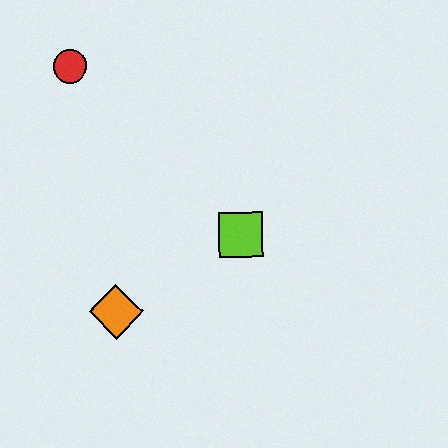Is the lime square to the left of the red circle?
No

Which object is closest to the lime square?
The orange diamond is closest to the lime square.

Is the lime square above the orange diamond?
Yes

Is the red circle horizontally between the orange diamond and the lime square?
No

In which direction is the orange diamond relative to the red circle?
The orange diamond is below the red circle.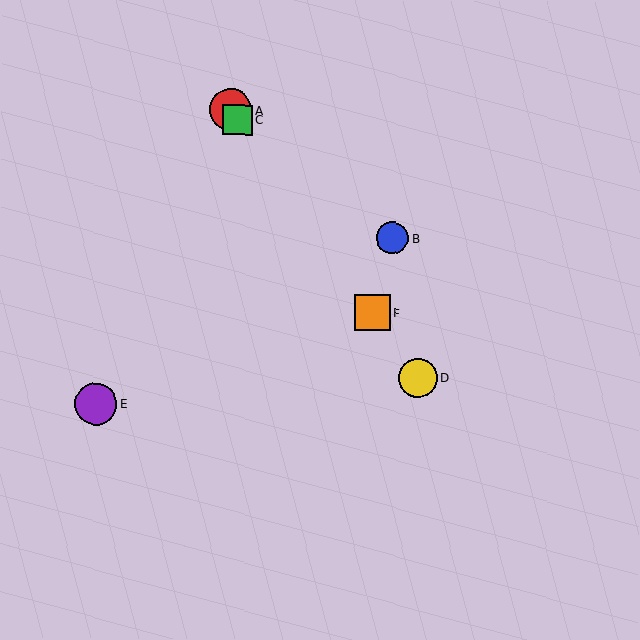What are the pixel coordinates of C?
Object C is at (238, 120).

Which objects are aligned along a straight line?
Objects A, C, D, F are aligned along a straight line.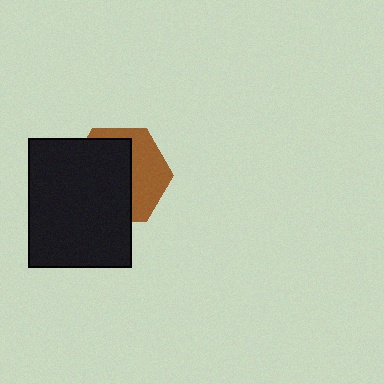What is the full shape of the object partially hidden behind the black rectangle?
The partially hidden object is a brown hexagon.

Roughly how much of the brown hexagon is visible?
A small part of it is visible (roughly 41%).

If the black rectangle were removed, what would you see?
You would see the complete brown hexagon.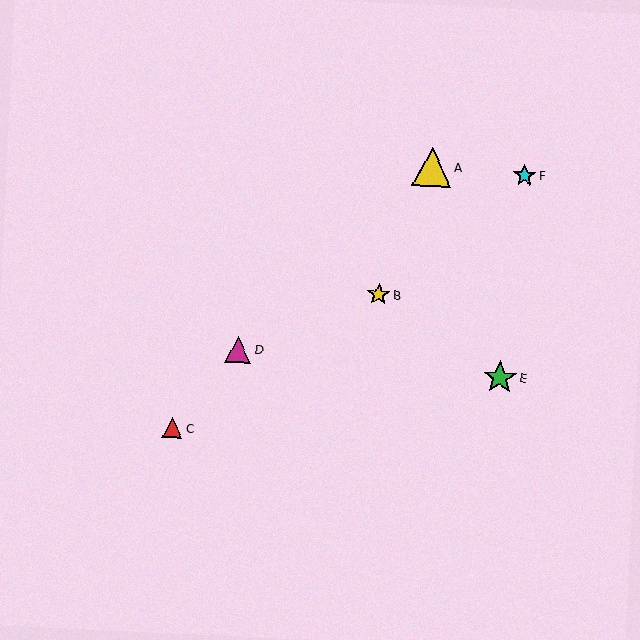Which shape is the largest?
The yellow triangle (labeled A) is the largest.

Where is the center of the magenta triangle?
The center of the magenta triangle is at (238, 350).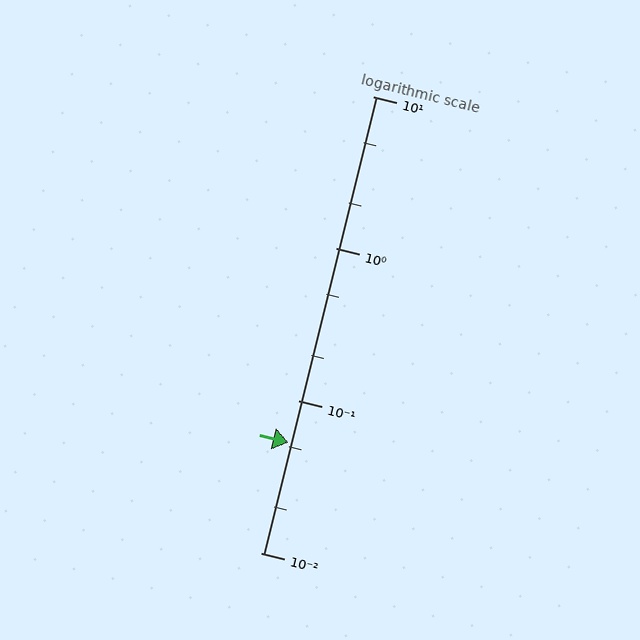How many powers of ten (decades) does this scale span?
The scale spans 3 decades, from 0.01 to 10.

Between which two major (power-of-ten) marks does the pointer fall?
The pointer is between 0.01 and 0.1.